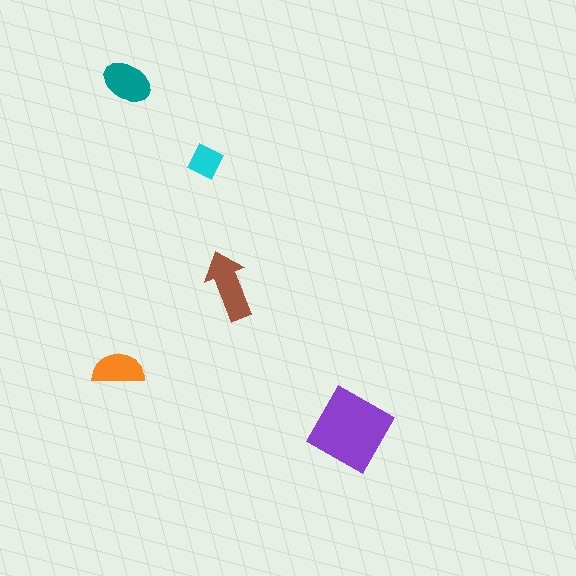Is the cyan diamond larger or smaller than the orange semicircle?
Smaller.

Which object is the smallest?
The cyan diamond.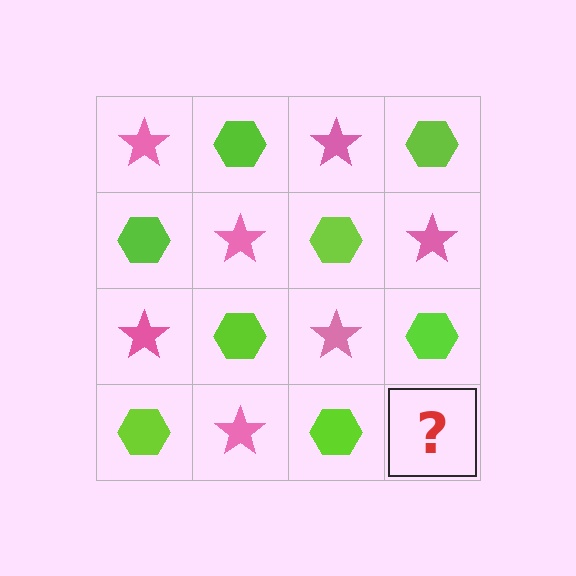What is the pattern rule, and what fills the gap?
The rule is that it alternates pink star and lime hexagon in a checkerboard pattern. The gap should be filled with a pink star.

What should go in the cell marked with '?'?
The missing cell should contain a pink star.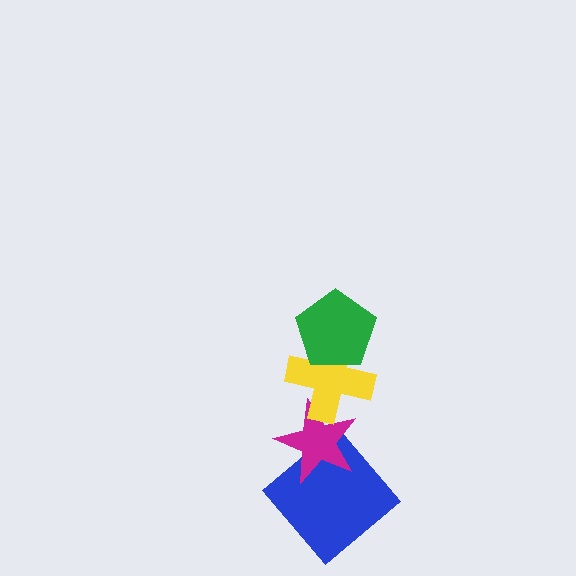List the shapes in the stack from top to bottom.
From top to bottom: the green pentagon, the yellow cross, the magenta star, the blue diamond.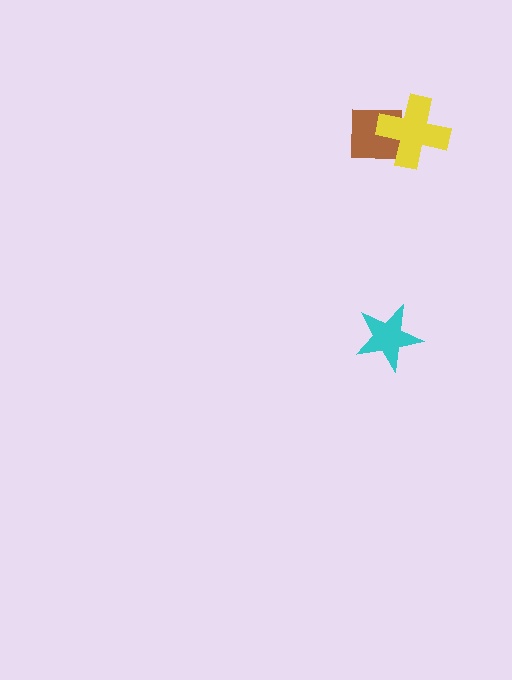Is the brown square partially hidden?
Yes, it is partially covered by another shape.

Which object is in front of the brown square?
The yellow cross is in front of the brown square.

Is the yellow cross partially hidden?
No, no other shape covers it.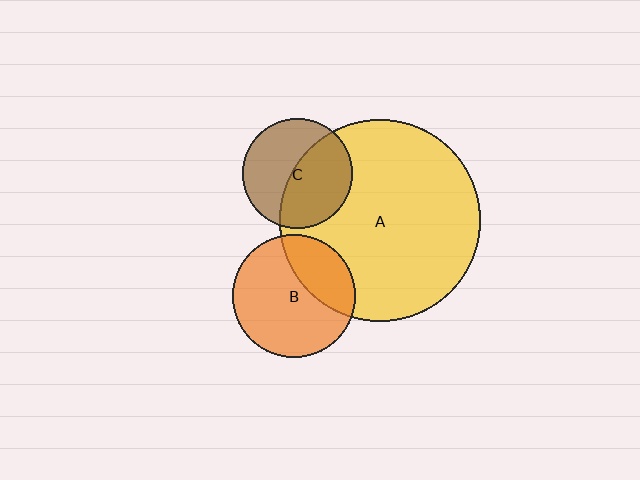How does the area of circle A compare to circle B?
Approximately 2.7 times.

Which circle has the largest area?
Circle A (yellow).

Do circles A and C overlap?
Yes.